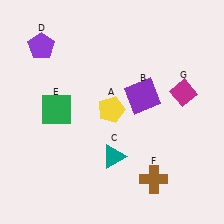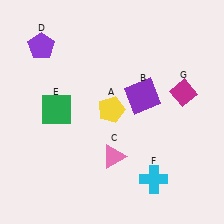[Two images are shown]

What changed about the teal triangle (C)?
In Image 1, C is teal. In Image 2, it changed to pink.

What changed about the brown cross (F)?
In Image 1, F is brown. In Image 2, it changed to cyan.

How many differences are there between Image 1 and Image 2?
There are 2 differences between the two images.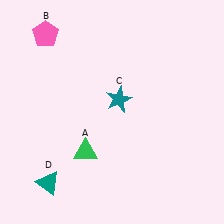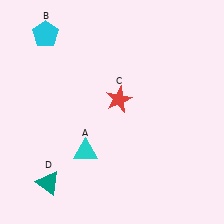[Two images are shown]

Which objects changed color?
A changed from green to cyan. B changed from pink to cyan. C changed from teal to red.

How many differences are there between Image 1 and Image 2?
There are 3 differences between the two images.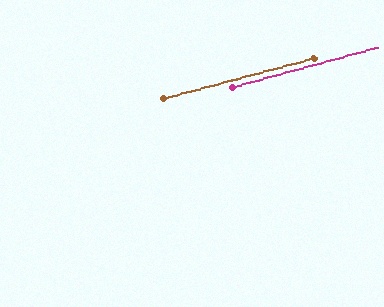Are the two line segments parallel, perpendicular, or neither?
Parallel — their directions differ by only 0.5°.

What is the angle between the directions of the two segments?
Approximately 0 degrees.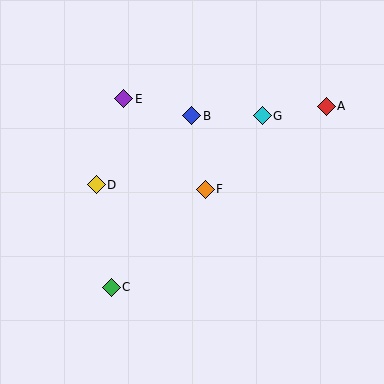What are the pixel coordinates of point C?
Point C is at (111, 287).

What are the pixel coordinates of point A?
Point A is at (326, 106).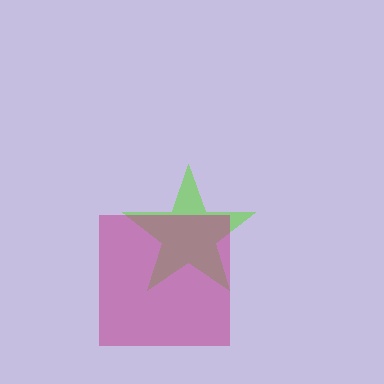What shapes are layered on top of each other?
The layered shapes are: a lime star, a magenta square.